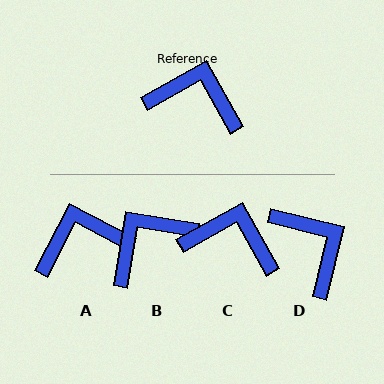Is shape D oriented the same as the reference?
No, it is off by about 43 degrees.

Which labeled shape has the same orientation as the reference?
C.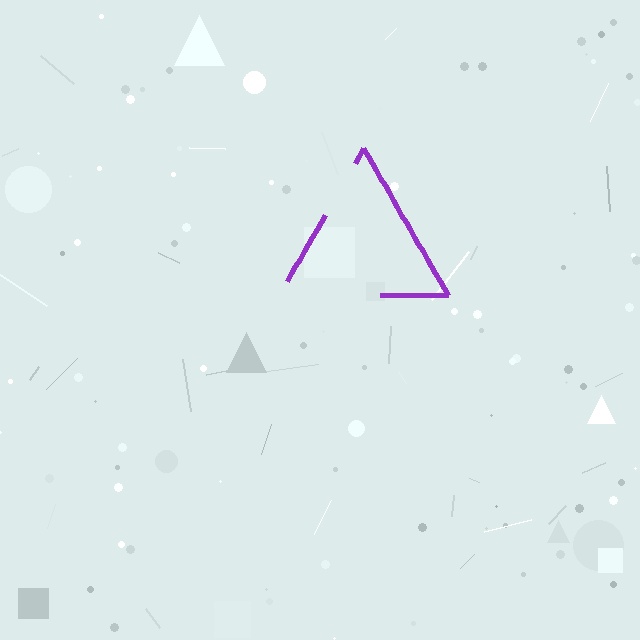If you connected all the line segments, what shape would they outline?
They would outline a triangle.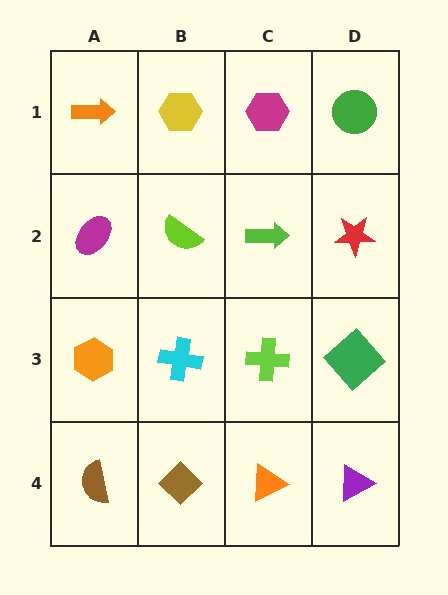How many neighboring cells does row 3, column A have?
3.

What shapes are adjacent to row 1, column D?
A red star (row 2, column D), a magenta hexagon (row 1, column C).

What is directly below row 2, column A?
An orange hexagon.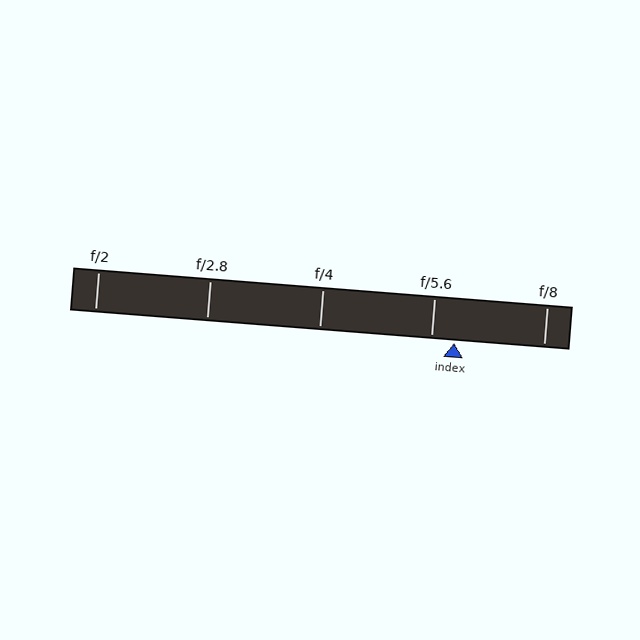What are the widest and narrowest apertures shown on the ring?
The widest aperture shown is f/2 and the narrowest is f/8.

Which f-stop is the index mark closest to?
The index mark is closest to f/5.6.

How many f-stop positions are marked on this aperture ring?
There are 5 f-stop positions marked.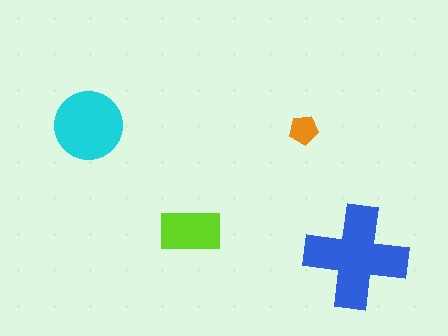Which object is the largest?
The blue cross.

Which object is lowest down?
The blue cross is bottommost.